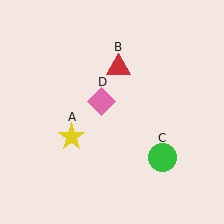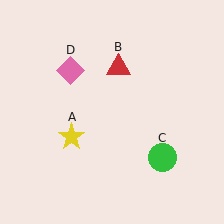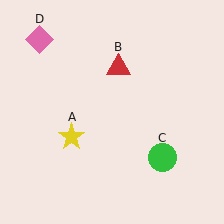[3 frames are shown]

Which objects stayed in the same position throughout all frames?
Yellow star (object A) and red triangle (object B) and green circle (object C) remained stationary.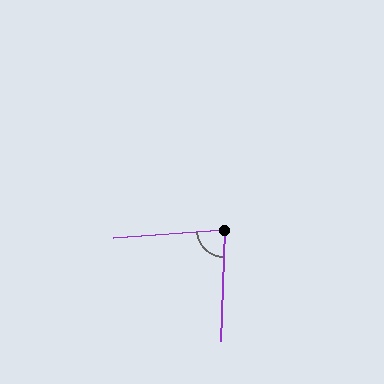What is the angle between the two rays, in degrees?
Approximately 84 degrees.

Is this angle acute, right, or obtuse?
It is acute.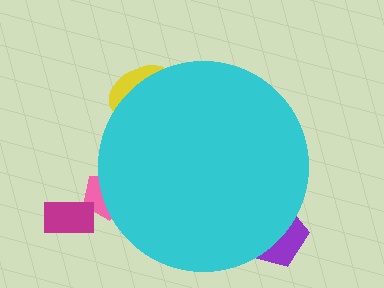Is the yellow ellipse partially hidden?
Yes, the yellow ellipse is partially hidden behind the cyan circle.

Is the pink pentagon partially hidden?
Yes, the pink pentagon is partially hidden behind the cyan circle.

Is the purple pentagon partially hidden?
Yes, the purple pentagon is partially hidden behind the cyan circle.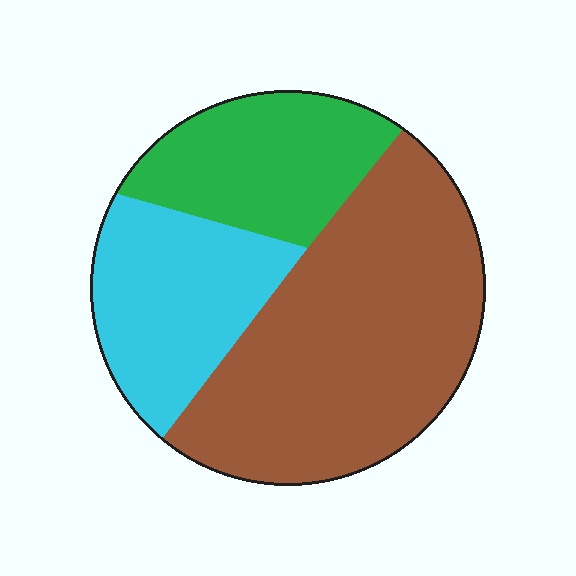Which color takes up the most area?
Brown, at roughly 55%.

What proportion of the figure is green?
Green covers 23% of the figure.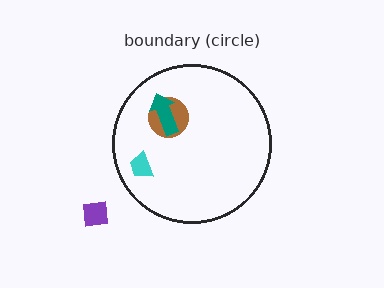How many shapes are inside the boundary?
3 inside, 1 outside.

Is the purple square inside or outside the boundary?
Outside.